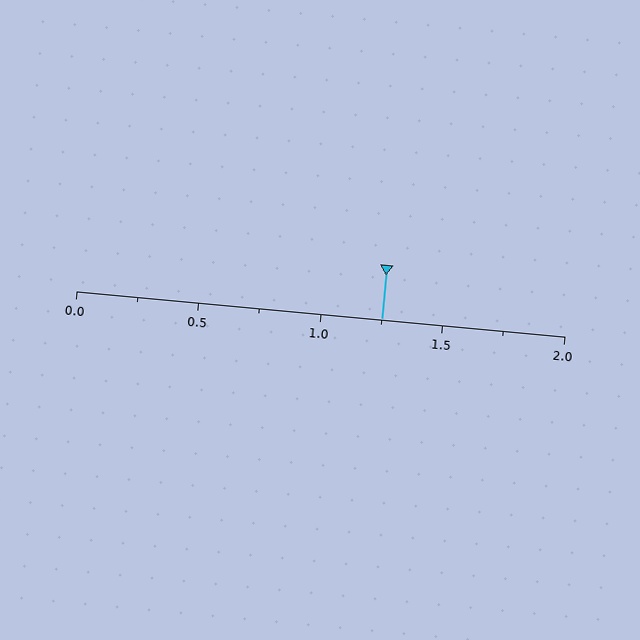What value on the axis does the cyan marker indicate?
The marker indicates approximately 1.25.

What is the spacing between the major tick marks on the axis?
The major ticks are spaced 0.5 apart.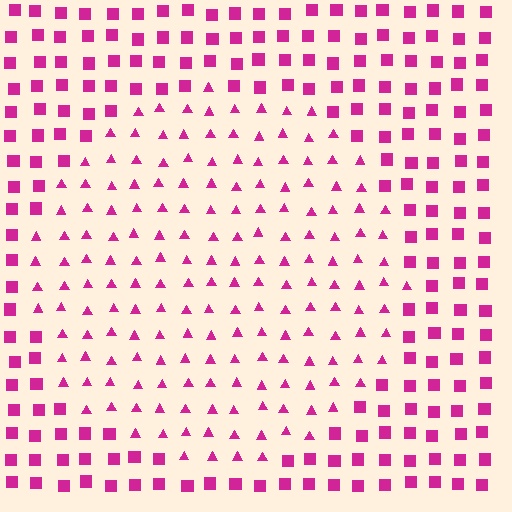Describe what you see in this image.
The image is filled with small magenta elements arranged in a uniform grid. A circle-shaped region contains triangles, while the surrounding area contains squares. The boundary is defined purely by the change in element shape.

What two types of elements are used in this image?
The image uses triangles inside the circle region and squares outside it.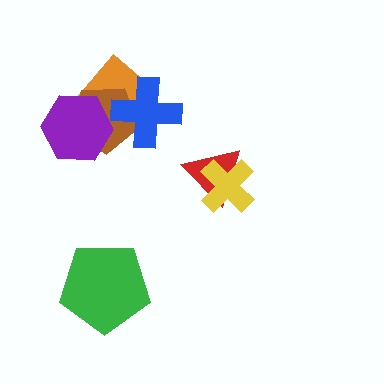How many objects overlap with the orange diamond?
3 objects overlap with the orange diamond.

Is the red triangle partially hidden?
Yes, it is partially covered by another shape.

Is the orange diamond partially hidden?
Yes, it is partially covered by another shape.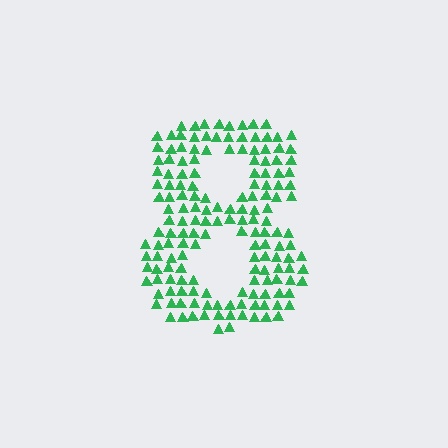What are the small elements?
The small elements are triangles.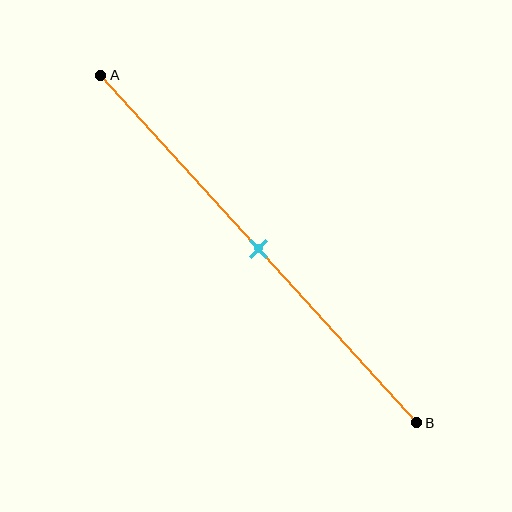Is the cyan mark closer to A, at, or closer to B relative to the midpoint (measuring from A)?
The cyan mark is approximately at the midpoint of segment AB.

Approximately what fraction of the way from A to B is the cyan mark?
The cyan mark is approximately 50% of the way from A to B.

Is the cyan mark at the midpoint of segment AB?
Yes, the mark is approximately at the midpoint.